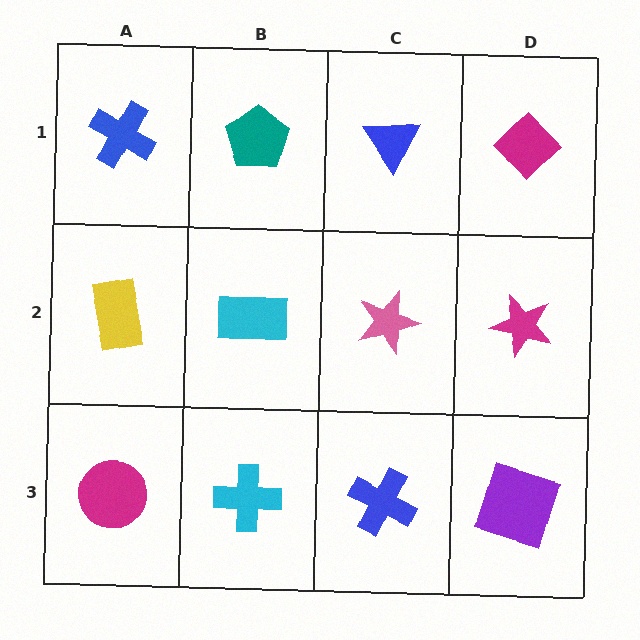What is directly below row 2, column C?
A blue cross.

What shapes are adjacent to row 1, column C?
A pink star (row 2, column C), a teal pentagon (row 1, column B), a magenta diamond (row 1, column D).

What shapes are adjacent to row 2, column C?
A blue triangle (row 1, column C), a blue cross (row 3, column C), a cyan rectangle (row 2, column B), a magenta star (row 2, column D).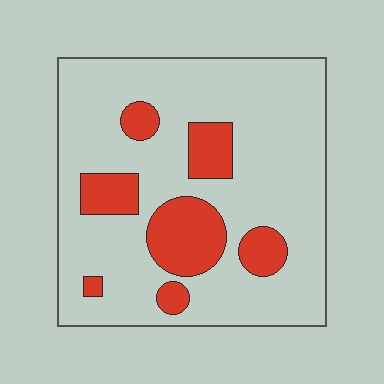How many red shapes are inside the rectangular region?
7.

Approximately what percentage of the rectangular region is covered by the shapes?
Approximately 20%.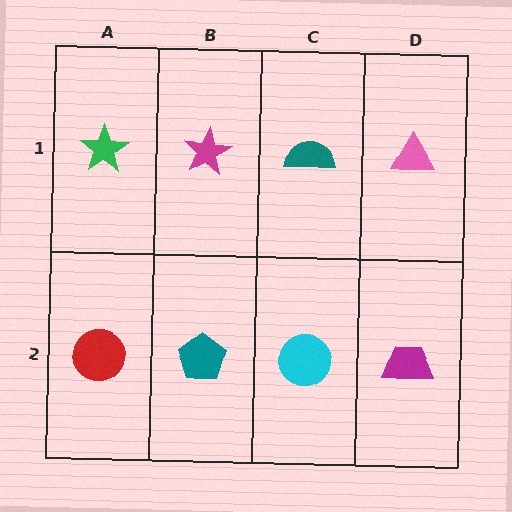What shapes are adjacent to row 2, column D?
A pink triangle (row 1, column D), a cyan circle (row 2, column C).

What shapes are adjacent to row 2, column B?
A magenta star (row 1, column B), a red circle (row 2, column A), a cyan circle (row 2, column C).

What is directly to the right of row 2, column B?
A cyan circle.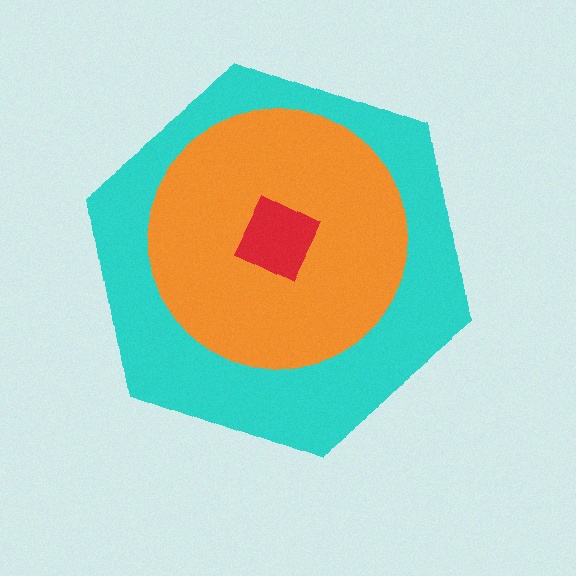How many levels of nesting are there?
3.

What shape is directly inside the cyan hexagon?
The orange circle.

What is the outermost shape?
The cyan hexagon.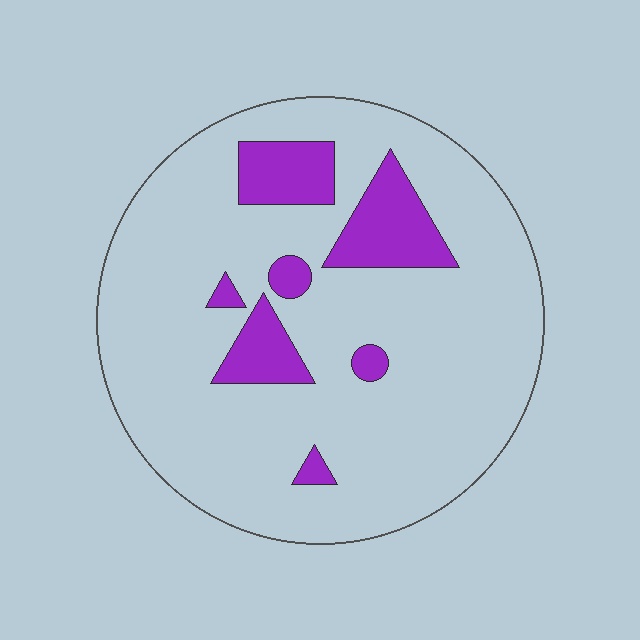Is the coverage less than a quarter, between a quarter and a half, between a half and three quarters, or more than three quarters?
Less than a quarter.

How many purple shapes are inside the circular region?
7.